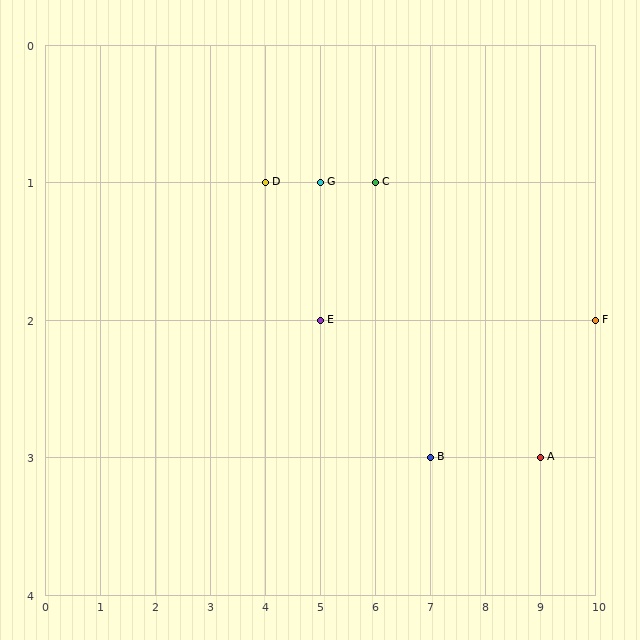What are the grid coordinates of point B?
Point B is at grid coordinates (7, 3).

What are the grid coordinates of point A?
Point A is at grid coordinates (9, 3).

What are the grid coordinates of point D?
Point D is at grid coordinates (4, 1).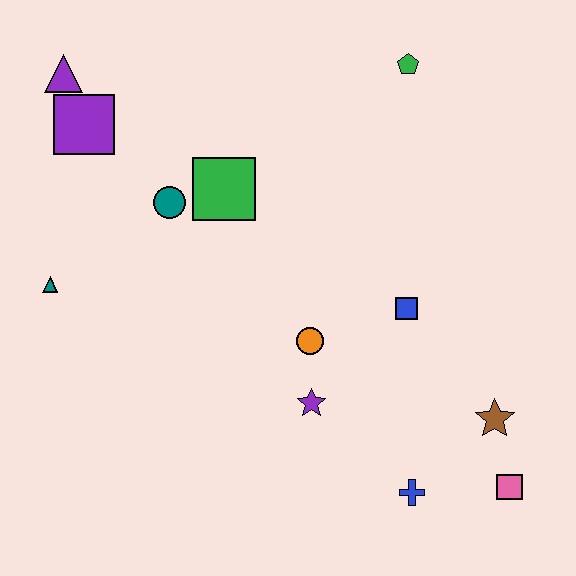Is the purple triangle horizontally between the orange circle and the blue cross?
No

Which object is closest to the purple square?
The purple triangle is closest to the purple square.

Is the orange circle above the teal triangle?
No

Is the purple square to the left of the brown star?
Yes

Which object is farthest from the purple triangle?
The pink square is farthest from the purple triangle.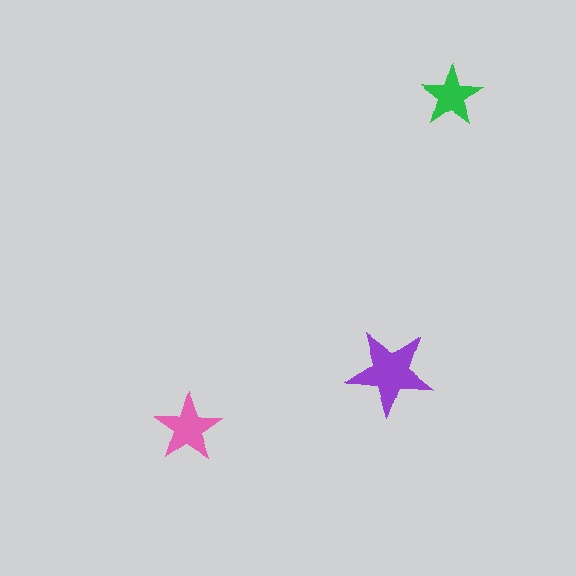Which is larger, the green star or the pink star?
The pink one.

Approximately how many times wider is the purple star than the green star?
About 1.5 times wider.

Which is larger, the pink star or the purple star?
The purple one.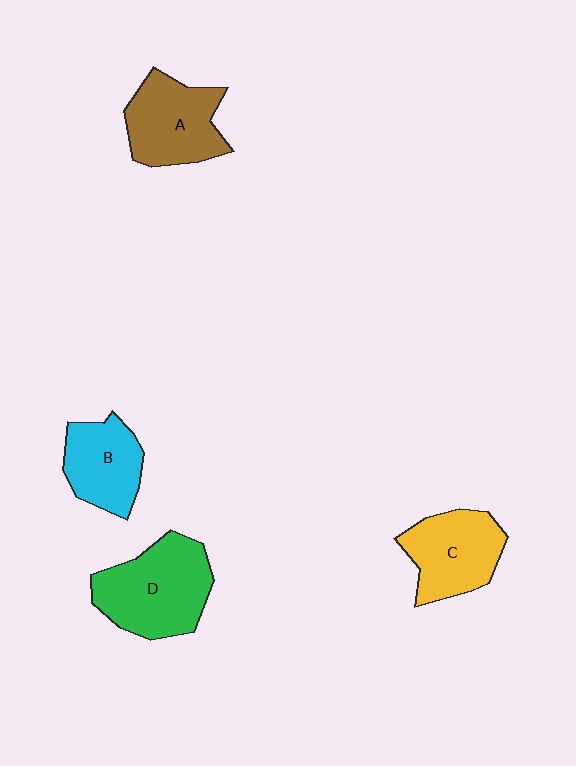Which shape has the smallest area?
Shape B (cyan).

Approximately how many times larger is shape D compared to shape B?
Approximately 1.5 times.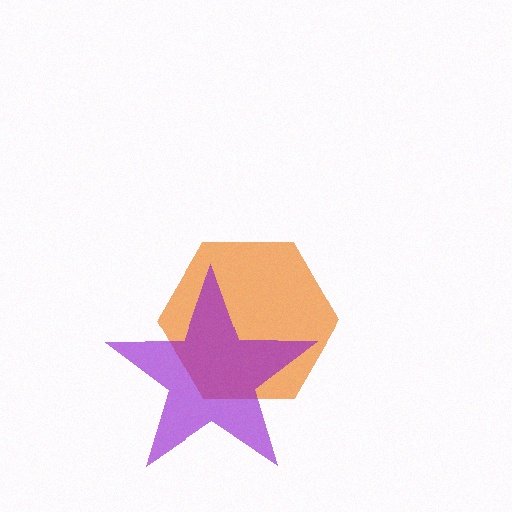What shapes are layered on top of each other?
The layered shapes are: an orange hexagon, a purple star.